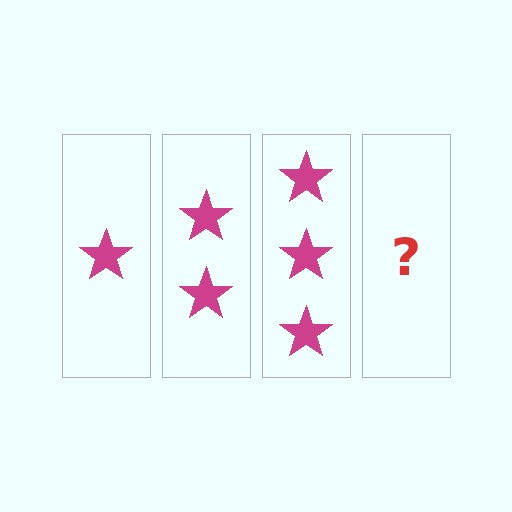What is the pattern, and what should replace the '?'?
The pattern is that each step adds one more star. The '?' should be 4 stars.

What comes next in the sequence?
The next element should be 4 stars.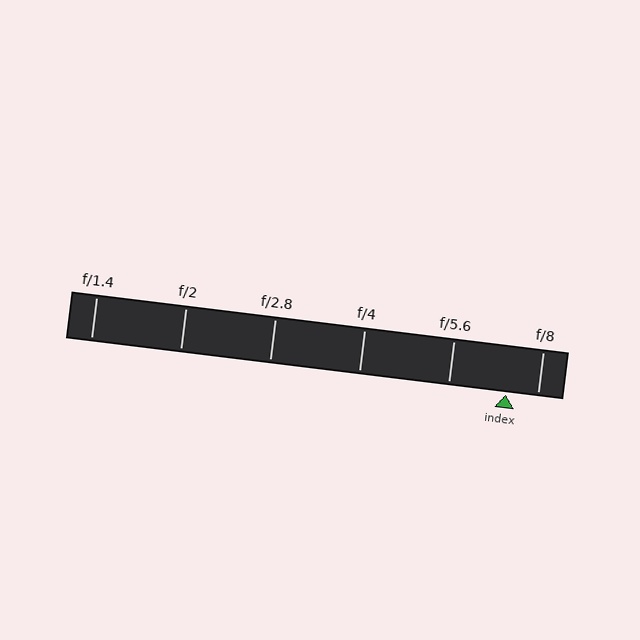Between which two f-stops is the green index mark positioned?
The index mark is between f/5.6 and f/8.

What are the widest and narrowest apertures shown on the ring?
The widest aperture shown is f/1.4 and the narrowest is f/8.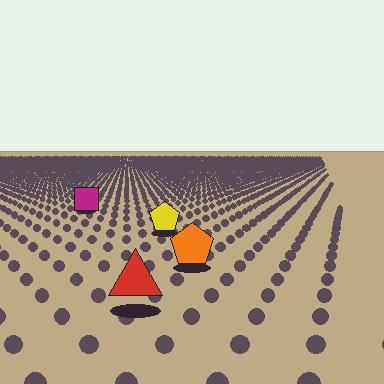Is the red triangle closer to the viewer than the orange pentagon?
Yes. The red triangle is closer — you can tell from the texture gradient: the ground texture is coarser near it.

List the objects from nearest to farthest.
From nearest to farthest: the red triangle, the orange pentagon, the yellow pentagon, the magenta square.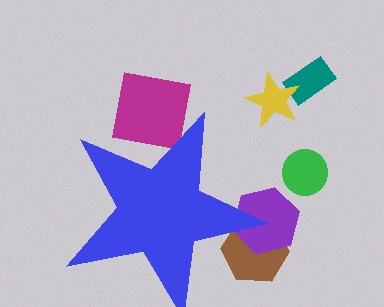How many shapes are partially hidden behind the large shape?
3 shapes are partially hidden.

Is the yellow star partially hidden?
No, the yellow star is fully visible.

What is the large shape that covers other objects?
A blue star.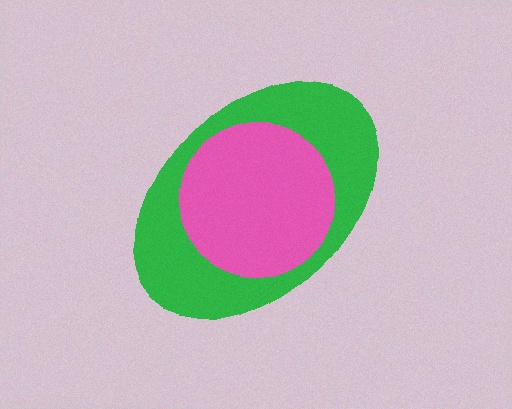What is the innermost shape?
The pink circle.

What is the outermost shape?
The green ellipse.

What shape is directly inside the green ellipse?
The pink circle.